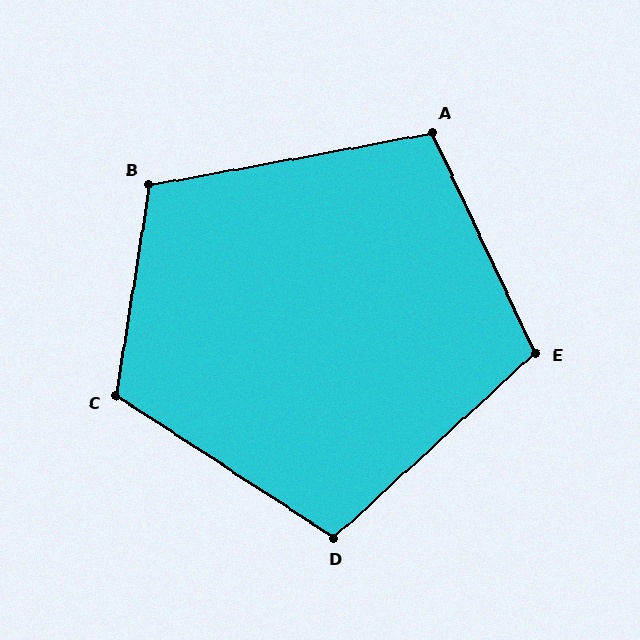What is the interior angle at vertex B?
Approximately 109 degrees (obtuse).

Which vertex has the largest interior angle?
C, at approximately 114 degrees.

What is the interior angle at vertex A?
Approximately 105 degrees (obtuse).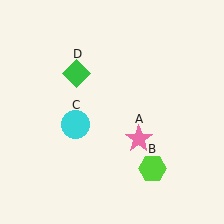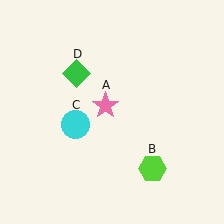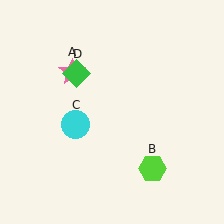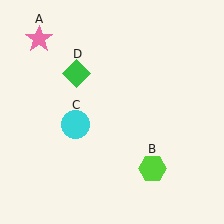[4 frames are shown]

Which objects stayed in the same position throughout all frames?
Lime hexagon (object B) and cyan circle (object C) and green diamond (object D) remained stationary.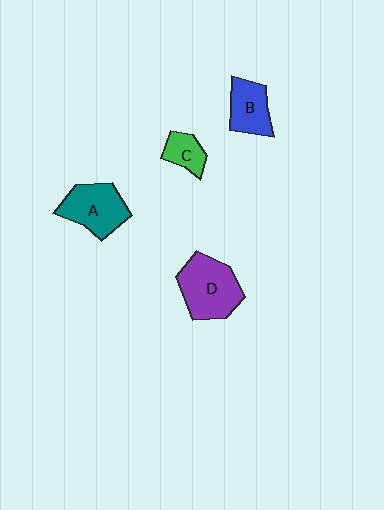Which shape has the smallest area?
Shape C (green).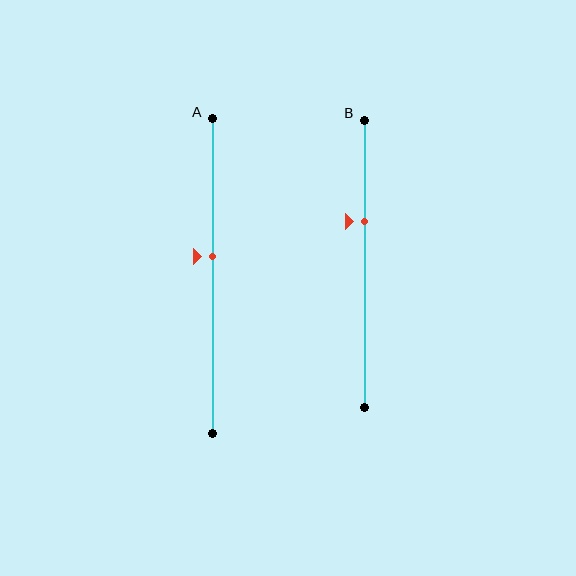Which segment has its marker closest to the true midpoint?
Segment A has its marker closest to the true midpoint.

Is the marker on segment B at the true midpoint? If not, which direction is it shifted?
No, the marker on segment B is shifted upward by about 15% of the segment length.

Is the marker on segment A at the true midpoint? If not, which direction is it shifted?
No, the marker on segment A is shifted upward by about 6% of the segment length.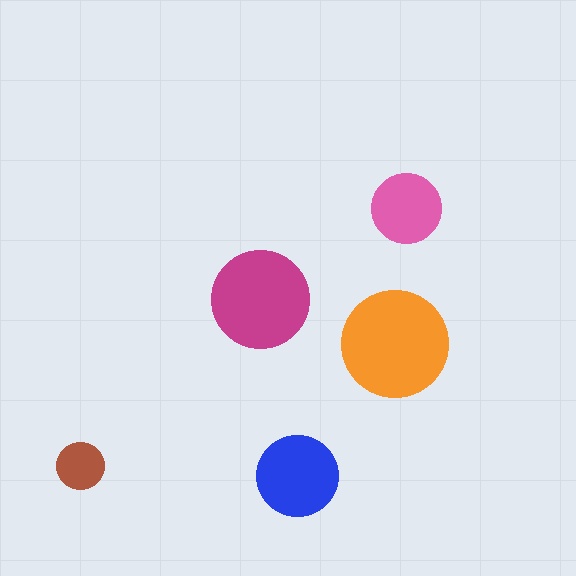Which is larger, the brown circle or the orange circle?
The orange one.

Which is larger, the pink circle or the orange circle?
The orange one.